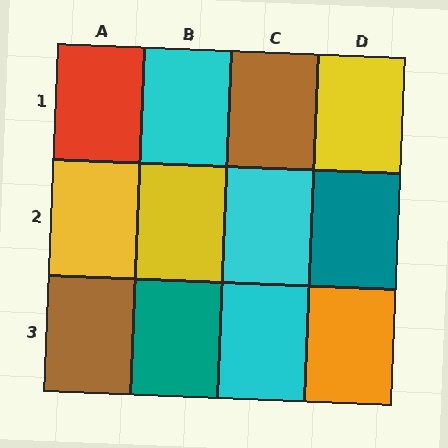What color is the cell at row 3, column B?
Teal.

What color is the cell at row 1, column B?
Cyan.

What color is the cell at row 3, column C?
Cyan.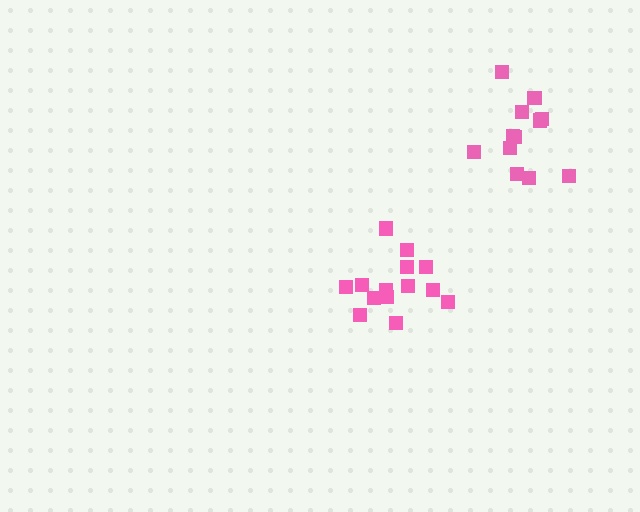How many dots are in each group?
Group 1: 12 dots, Group 2: 14 dots (26 total).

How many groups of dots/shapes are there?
There are 2 groups.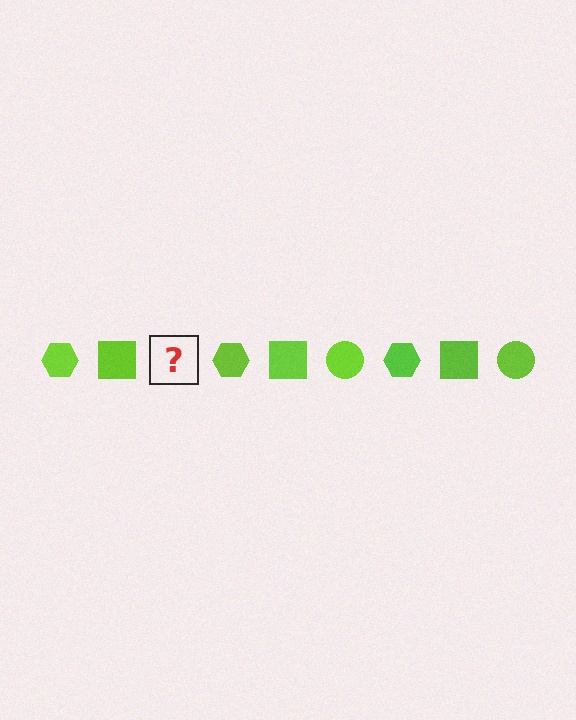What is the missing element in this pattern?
The missing element is a lime circle.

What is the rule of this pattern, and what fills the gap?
The rule is that the pattern cycles through hexagon, square, circle shapes in lime. The gap should be filled with a lime circle.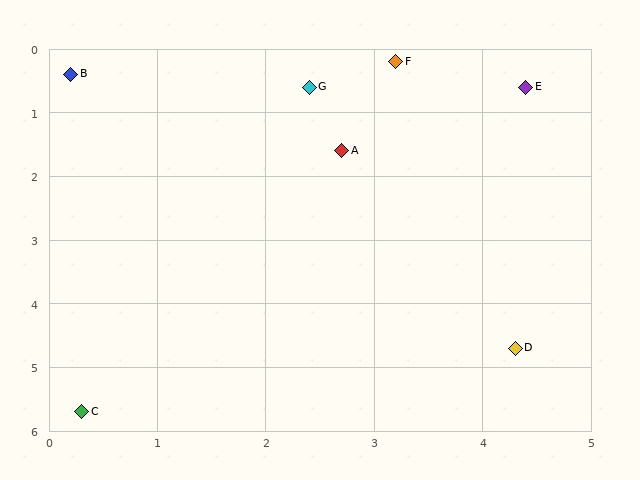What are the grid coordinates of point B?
Point B is at approximately (0.2, 0.4).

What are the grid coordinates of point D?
Point D is at approximately (4.3, 4.7).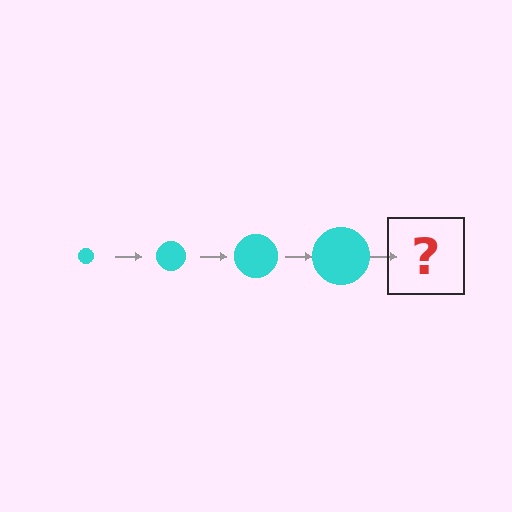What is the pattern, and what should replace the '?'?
The pattern is that the circle gets progressively larger each step. The '?' should be a cyan circle, larger than the previous one.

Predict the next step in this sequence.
The next step is a cyan circle, larger than the previous one.